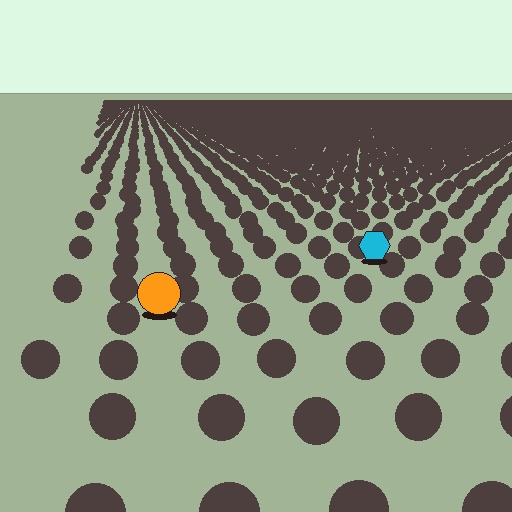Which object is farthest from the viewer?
The cyan hexagon is farthest from the viewer. It appears smaller and the ground texture around it is denser.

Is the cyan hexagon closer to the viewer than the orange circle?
No. The orange circle is closer — you can tell from the texture gradient: the ground texture is coarser near it.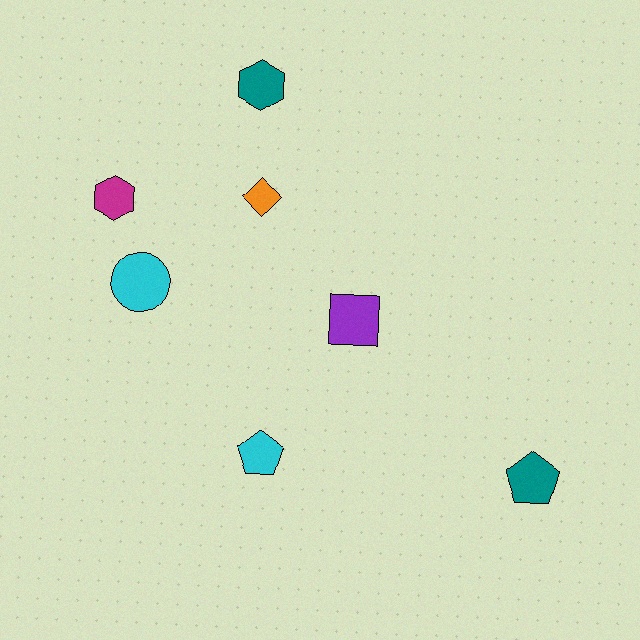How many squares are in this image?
There is 1 square.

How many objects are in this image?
There are 7 objects.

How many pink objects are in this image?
There are no pink objects.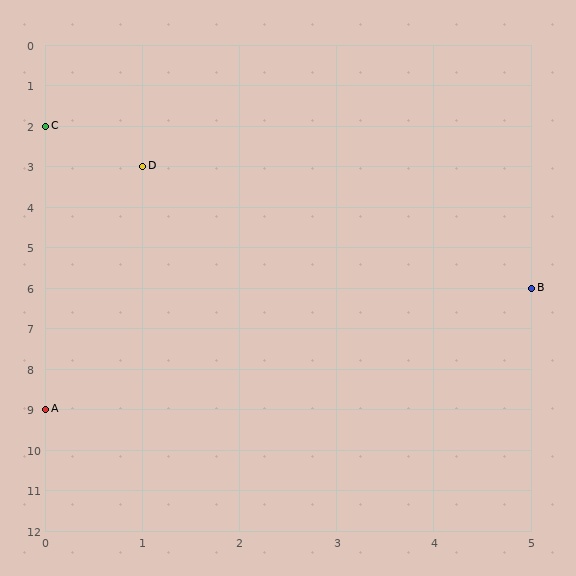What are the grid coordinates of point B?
Point B is at grid coordinates (5, 6).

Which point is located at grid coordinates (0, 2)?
Point C is at (0, 2).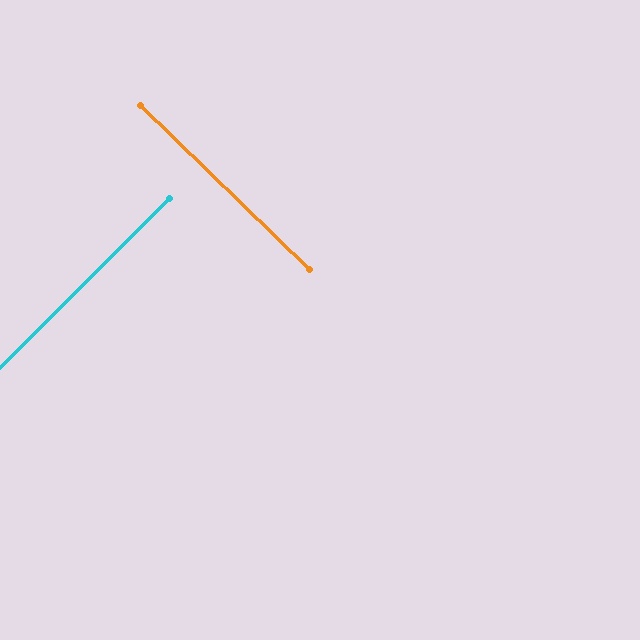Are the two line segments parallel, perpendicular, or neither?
Perpendicular — they meet at approximately 89°.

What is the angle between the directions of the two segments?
Approximately 89 degrees.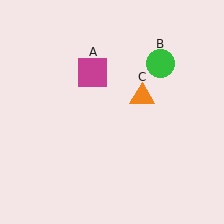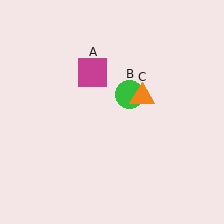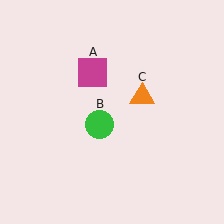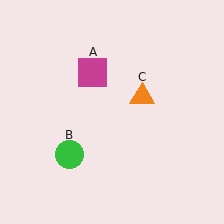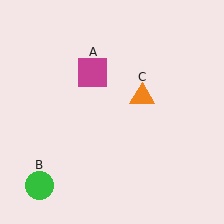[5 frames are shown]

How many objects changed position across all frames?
1 object changed position: green circle (object B).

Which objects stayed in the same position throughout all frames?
Magenta square (object A) and orange triangle (object C) remained stationary.